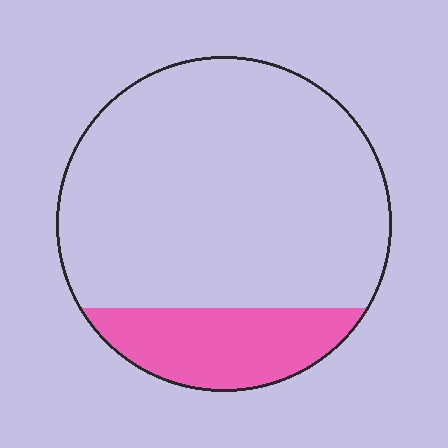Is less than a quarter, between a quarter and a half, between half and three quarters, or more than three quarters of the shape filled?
Less than a quarter.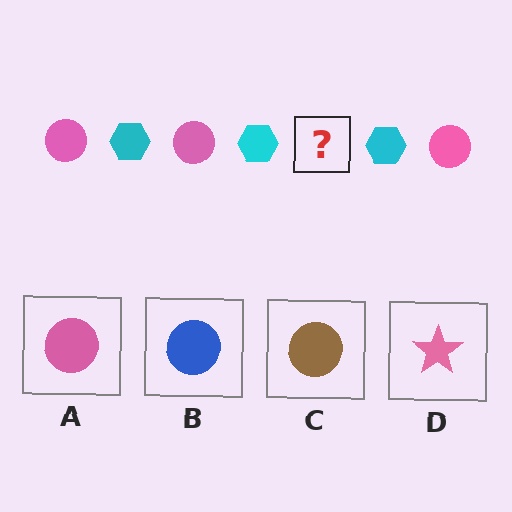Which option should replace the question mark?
Option A.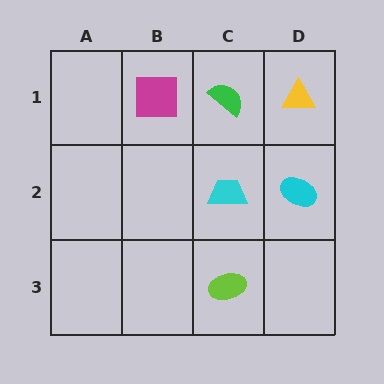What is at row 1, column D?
A yellow triangle.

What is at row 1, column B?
A magenta square.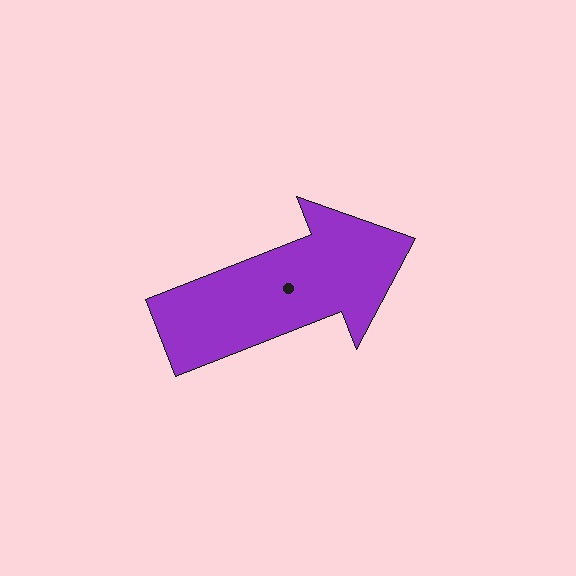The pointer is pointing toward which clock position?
Roughly 2 o'clock.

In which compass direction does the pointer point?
East.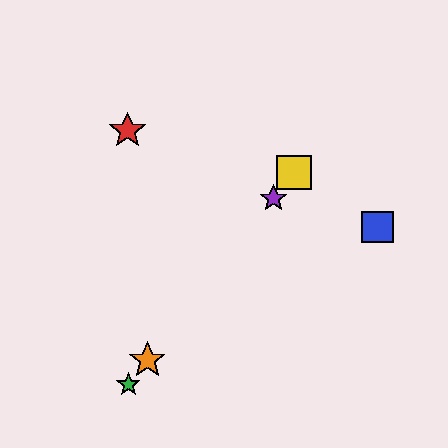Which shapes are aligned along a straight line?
The green star, the yellow square, the purple star, the orange star are aligned along a straight line.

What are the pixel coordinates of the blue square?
The blue square is at (378, 227).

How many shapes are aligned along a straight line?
4 shapes (the green star, the yellow square, the purple star, the orange star) are aligned along a straight line.